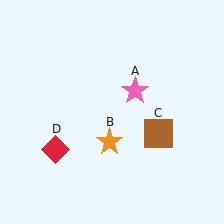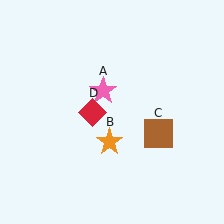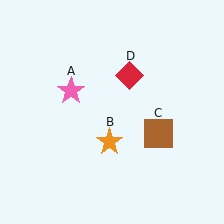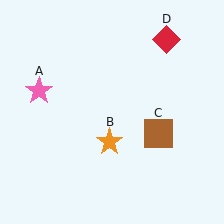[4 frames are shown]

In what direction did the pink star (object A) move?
The pink star (object A) moved left.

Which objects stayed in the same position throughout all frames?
Orange star (object B) and brown square (object C) remained stationary.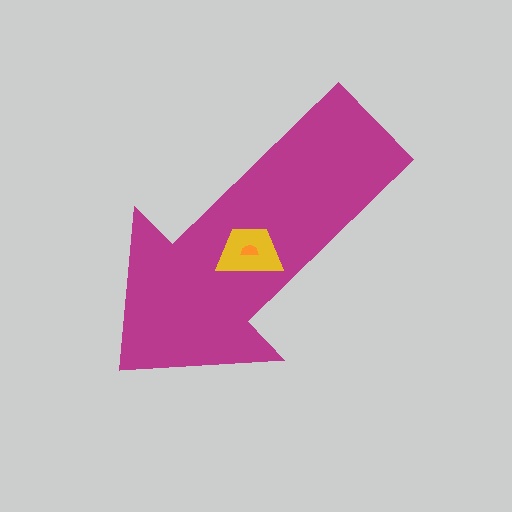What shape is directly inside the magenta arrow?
The yellow trapezoid.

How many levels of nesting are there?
3.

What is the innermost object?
The orange semicircle.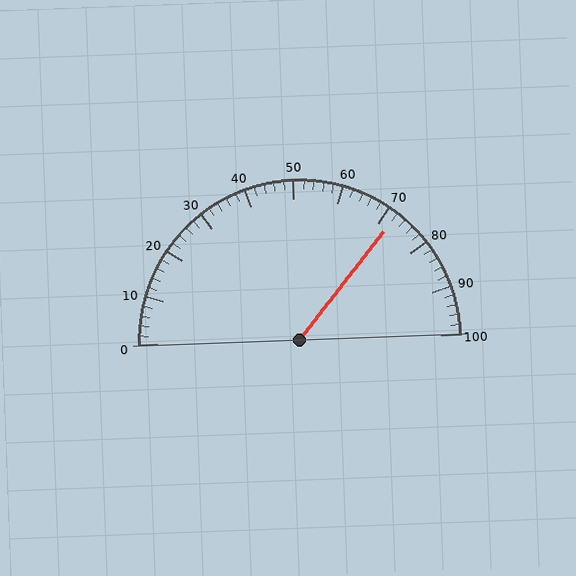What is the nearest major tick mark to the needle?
The nearest major tick mark is 70.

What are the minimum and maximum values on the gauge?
The gauge ranges from 0 to 100.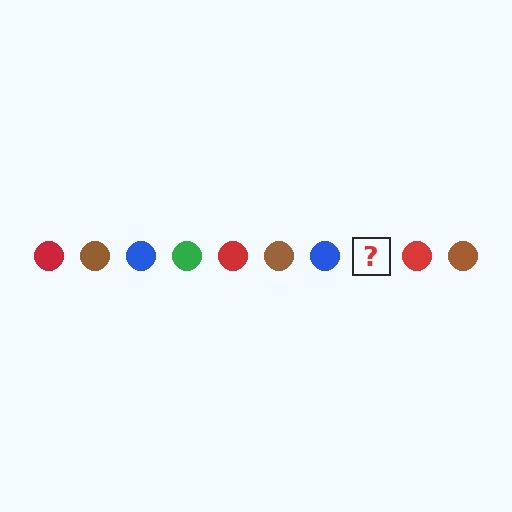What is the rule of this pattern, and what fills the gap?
The rule is that the pattern cycles through red, brown, blue, green circles. The gap should be filled with a green circle.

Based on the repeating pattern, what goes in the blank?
The blank should be a green circle.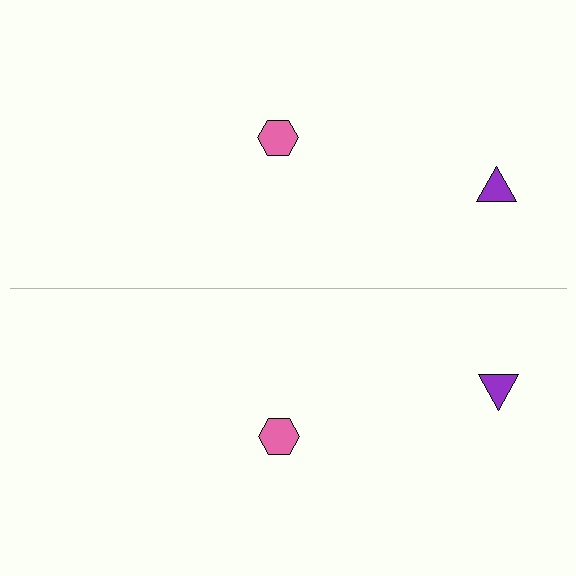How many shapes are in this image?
There are 4 shapes in this image.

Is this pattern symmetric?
Yes, this pattern has bilateral (reflection) symmetry.